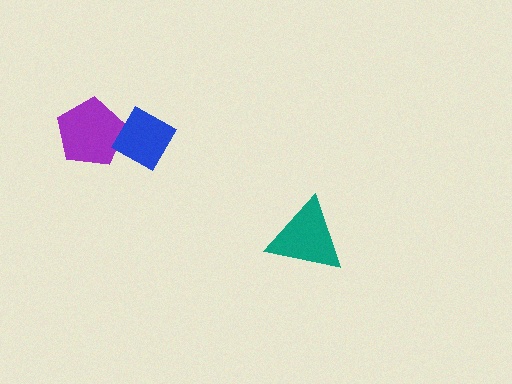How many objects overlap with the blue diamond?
1 object overlaps with the blue diamond.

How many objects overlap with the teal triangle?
0 objects overlap with the teal triangle.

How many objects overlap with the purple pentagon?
1 object overlaps with the purple pentagon.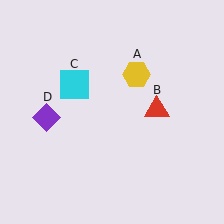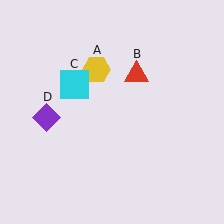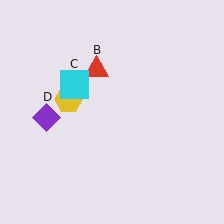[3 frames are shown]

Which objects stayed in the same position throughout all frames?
Cyan square (object C) and purple diamond (object D) remained stationary.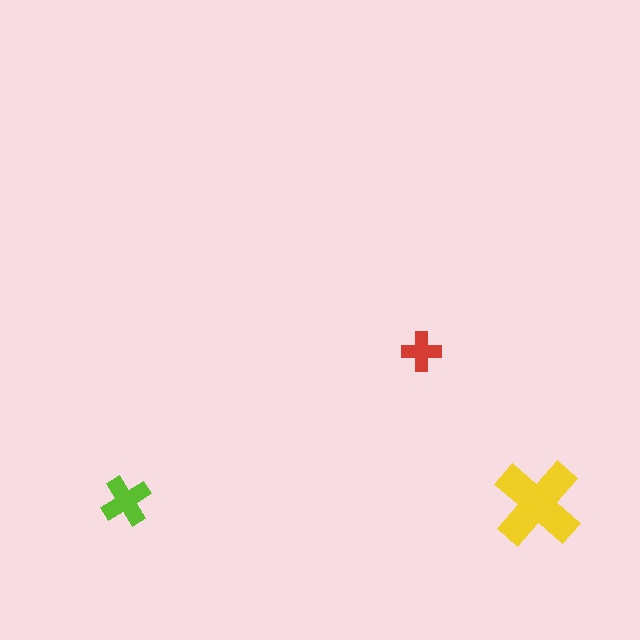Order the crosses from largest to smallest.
the yellow one, the lime one, the red one.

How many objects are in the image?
There are 3 objects in the image.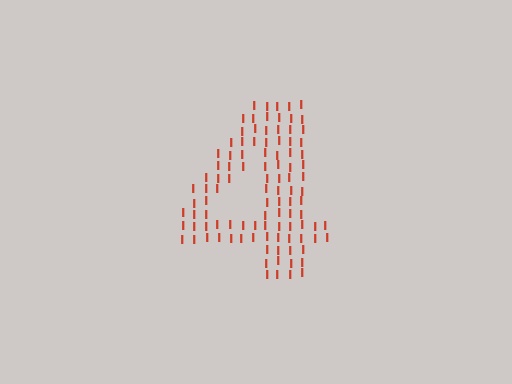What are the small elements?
The small elements are letter I's.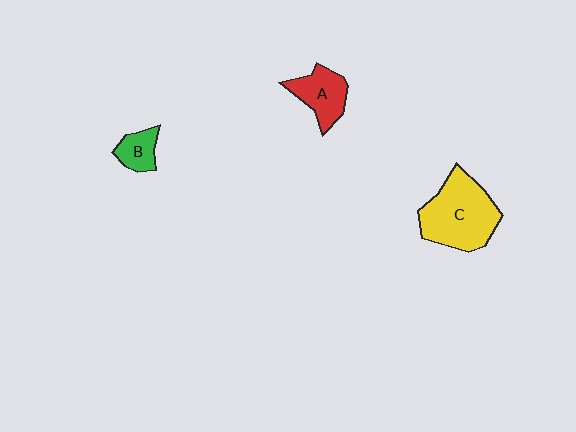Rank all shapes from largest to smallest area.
From largest to smallest: C (yellow), A (red), B (green).